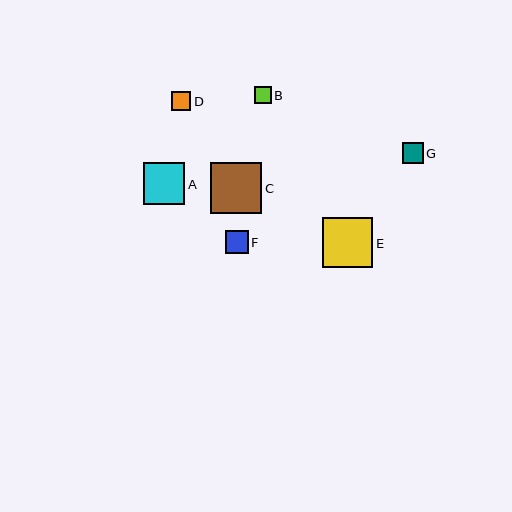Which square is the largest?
Square C is the largest with a size of approximately 51 pixels.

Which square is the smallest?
Square B is the smallest with a size of approximately 17 pixels.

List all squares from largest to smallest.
From largest to smallest: C, E, A, F, G, D, B.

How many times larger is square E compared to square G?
Square E is approximately 2.4 times the size of square G.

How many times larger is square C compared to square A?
Square C is approximately 1.2 times the size of square A.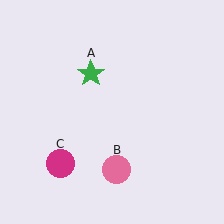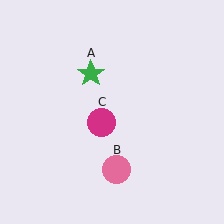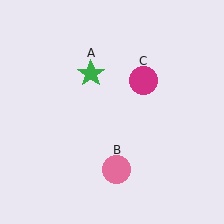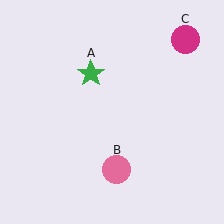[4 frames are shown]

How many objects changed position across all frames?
1 object changed position: magenta circle (object C).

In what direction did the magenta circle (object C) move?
The magenta circle (object C) moved up and to the right.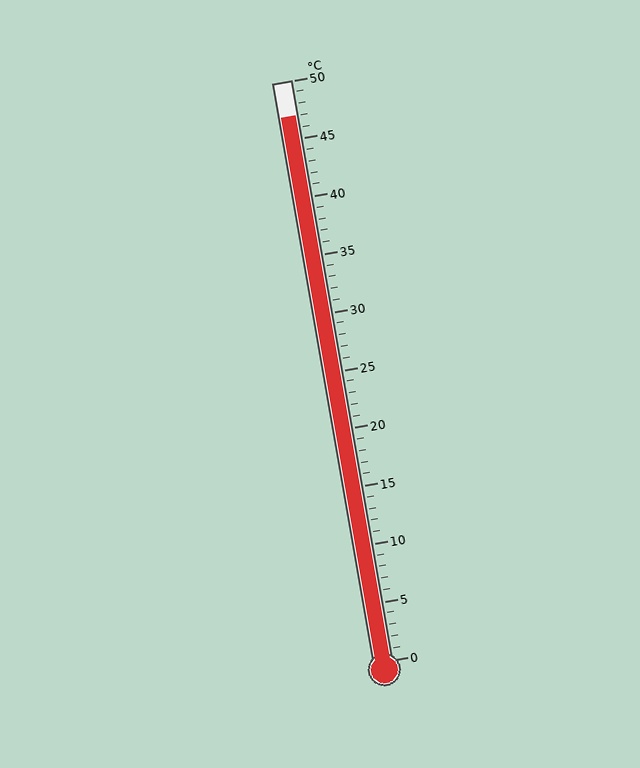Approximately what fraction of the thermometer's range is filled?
The thermometer is filled to approximately 95% of its range.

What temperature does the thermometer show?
The thermometer shows approximately 47°C.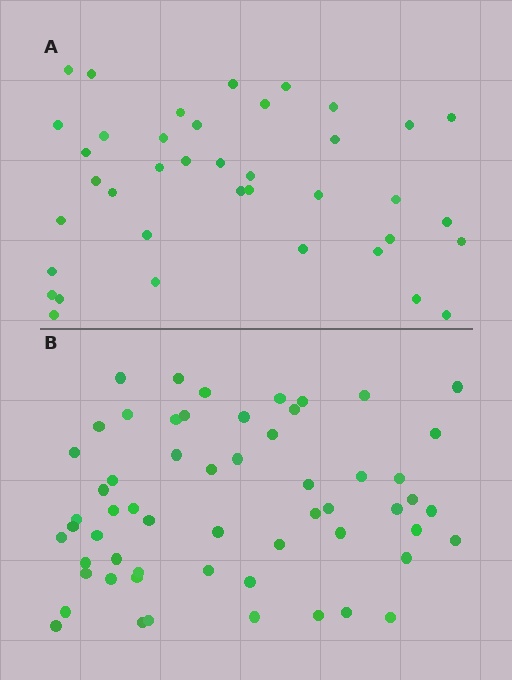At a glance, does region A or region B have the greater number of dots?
Region B (the bottom region) has more dots.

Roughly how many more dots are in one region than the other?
Region B has approximately 20 more dots than region A.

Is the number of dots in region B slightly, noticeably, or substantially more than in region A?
Region B has substantially more. The ratio is roughly 1.5 to 1.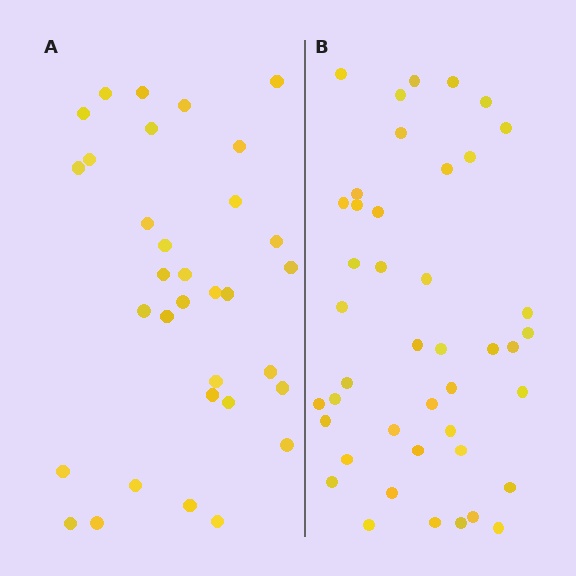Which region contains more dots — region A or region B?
Region B (the right region) has more dots.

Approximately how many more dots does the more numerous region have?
Region B has roughly 10 or so more dots than region A.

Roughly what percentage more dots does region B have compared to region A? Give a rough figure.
About 30% more.